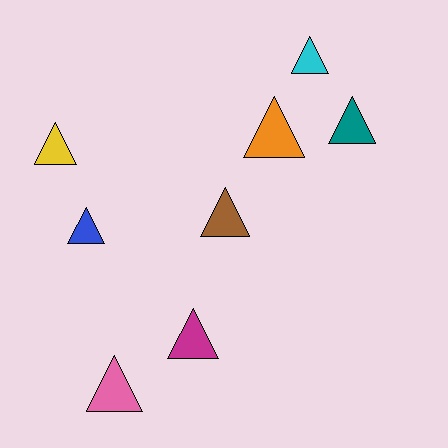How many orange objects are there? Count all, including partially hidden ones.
There is 1 orange object.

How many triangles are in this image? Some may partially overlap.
There are 8 triangles.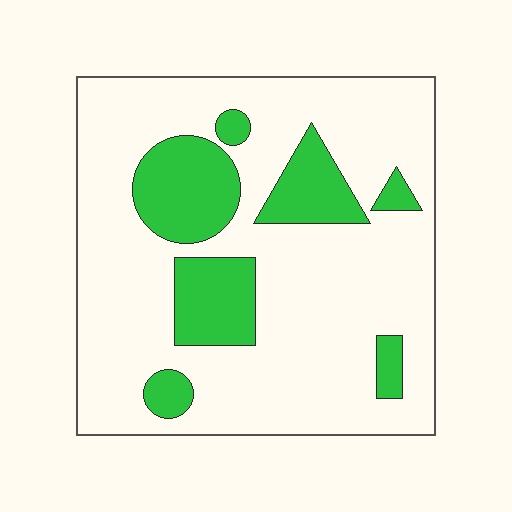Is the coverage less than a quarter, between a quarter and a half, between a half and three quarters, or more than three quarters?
Less than a quarter.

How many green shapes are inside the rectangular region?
7.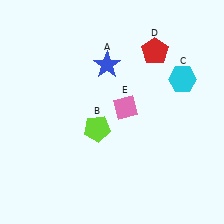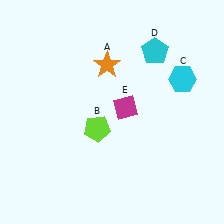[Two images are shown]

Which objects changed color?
A changed from blue to orange. D changed from red to cyan. E changed from pink to magenta.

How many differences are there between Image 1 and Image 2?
There are 3 differences between the two images.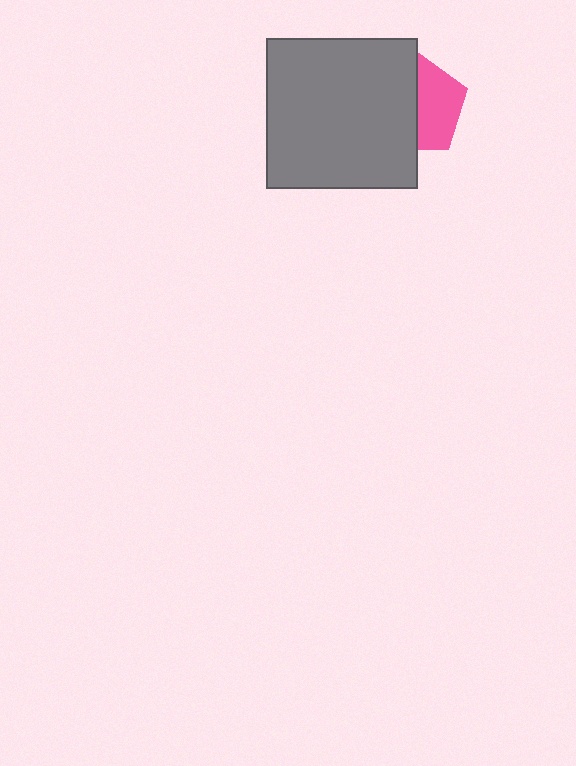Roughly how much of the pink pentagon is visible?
About half of it is visible (roughly 49%).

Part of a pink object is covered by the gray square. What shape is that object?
It is a pentagon.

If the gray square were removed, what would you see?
You would see the complete pink pentagon.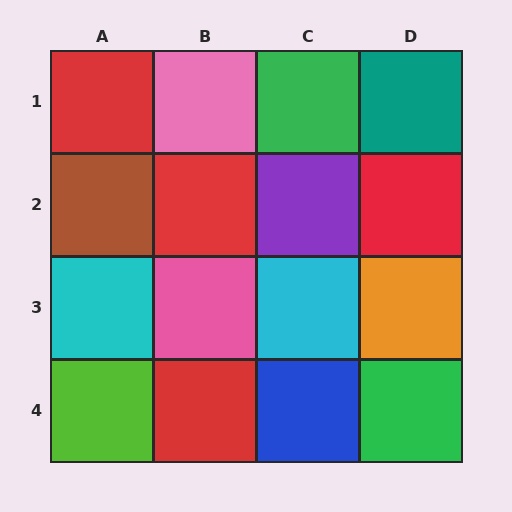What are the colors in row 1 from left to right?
Red, pink, green, teal.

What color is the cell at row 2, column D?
Red.